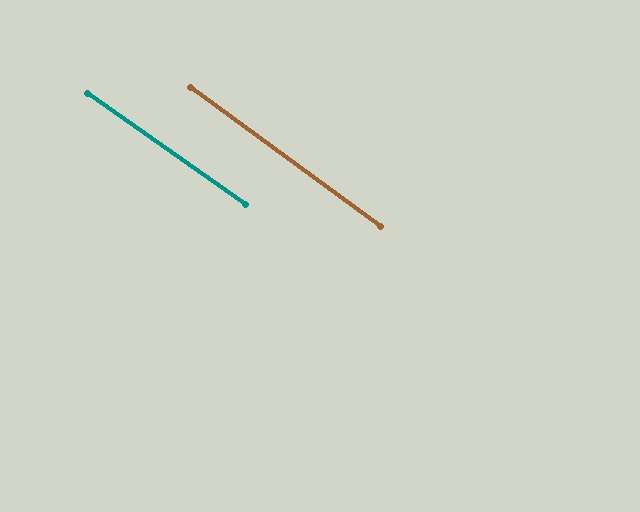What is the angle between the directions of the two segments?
Approximately 1 degree.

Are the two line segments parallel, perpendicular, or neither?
Parallel — their directions differ by only 0.8°.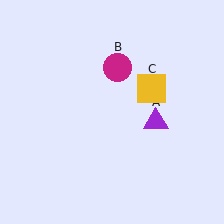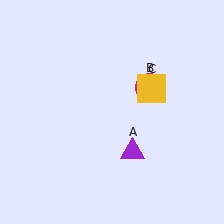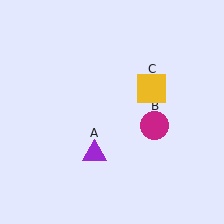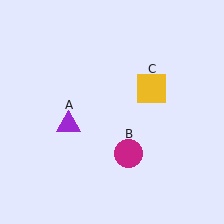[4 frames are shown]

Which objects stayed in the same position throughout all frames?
Yellow square (object C) remained stationary.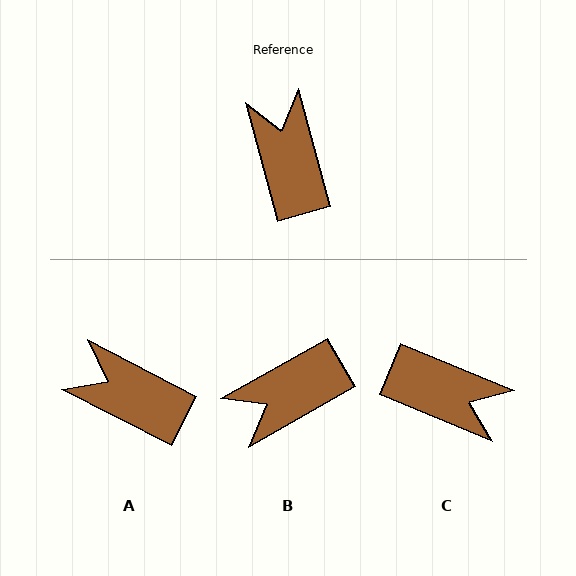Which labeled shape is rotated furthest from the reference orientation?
C, about 128 degrees away.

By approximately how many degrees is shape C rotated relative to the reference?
Approximately 128 degrees clockwise.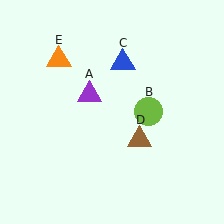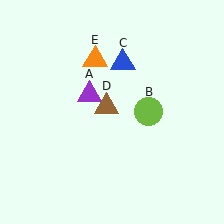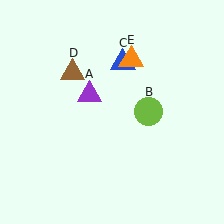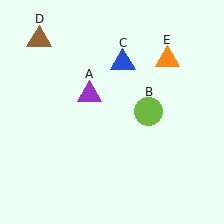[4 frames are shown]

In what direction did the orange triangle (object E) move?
The orange triangle (object E) moved right.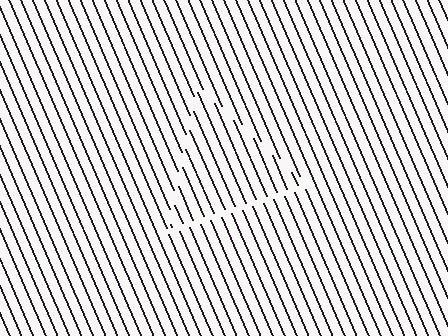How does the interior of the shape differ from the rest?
The interior of the shape contains the same grating, shifted by half a period — the contour is defined by the phase discontinuity where line-ends from the inner and outer gratings abut.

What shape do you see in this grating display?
An illusory triangle. The interior of the shape contains the same grating, shifted by half a period — the contour is defined by the phase discontinuity where line-ends from the inner and outer gratings abut.